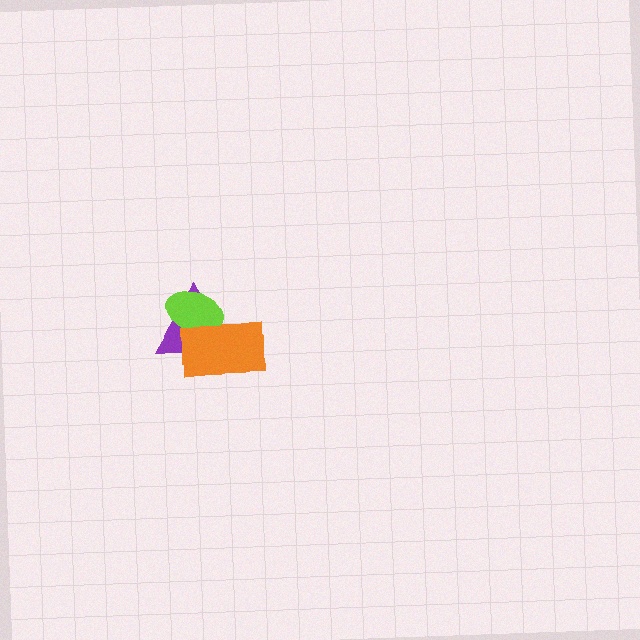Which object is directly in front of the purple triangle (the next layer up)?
The lime ellipse is directly in front of the purple triangle.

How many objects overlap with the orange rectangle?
2 objects overlap with the orange rectangle.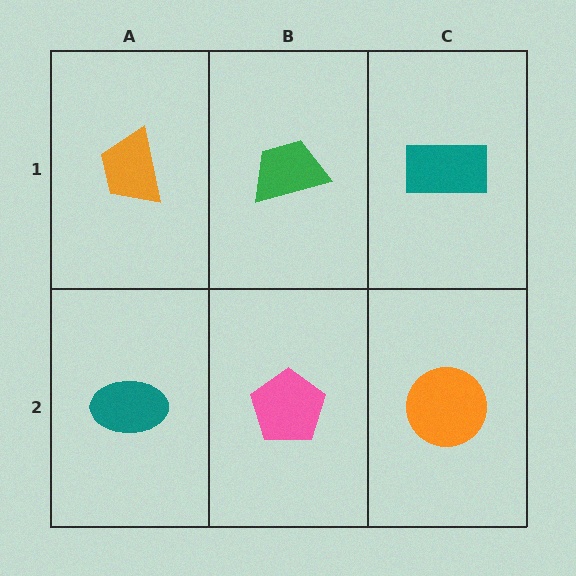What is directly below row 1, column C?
An orange circle.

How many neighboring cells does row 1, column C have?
2.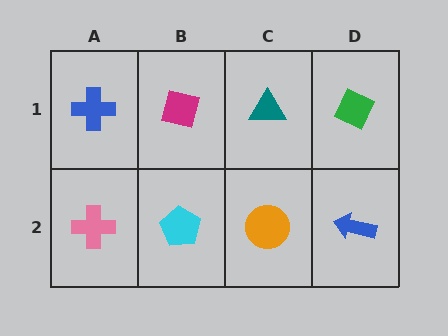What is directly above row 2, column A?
A blue cross.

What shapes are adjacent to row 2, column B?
A magenta square (row 1, column B), a pink cross (row 2, column A), an orange circle (row 2, column C).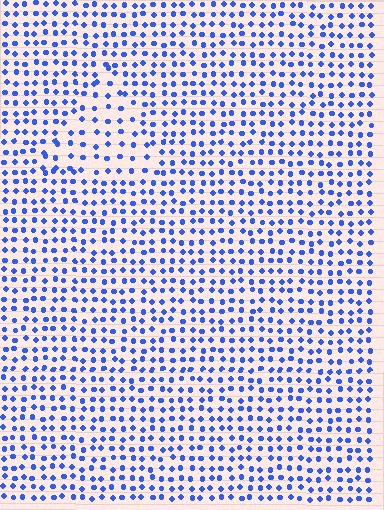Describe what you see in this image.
The image contains small blue elements arranged at two different densities. A triangle-shaped region is visible where the elements are less densely packed than the surrounding area.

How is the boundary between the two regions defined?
The boundary is defined by a change in element density (approximately 1.6x ratio). All elements are the same color, size, and shape.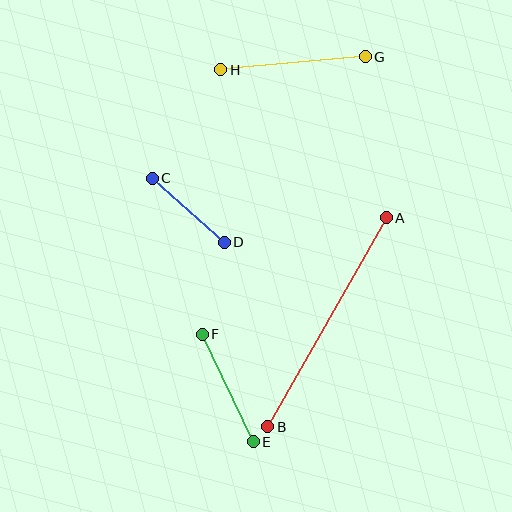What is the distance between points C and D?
The distance is approximately 96 pixels.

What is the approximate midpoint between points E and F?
The midpoint is at approximately (228, 388) pixels.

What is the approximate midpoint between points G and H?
The midpoint is at approximately (293, 63) pixels.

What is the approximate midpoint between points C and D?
The midpoint is at approximately (188, 210) pixels.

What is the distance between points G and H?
The distance is approximately 145 pixels.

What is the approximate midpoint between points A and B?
The midpoint is at approximately (327, 322) pixels.